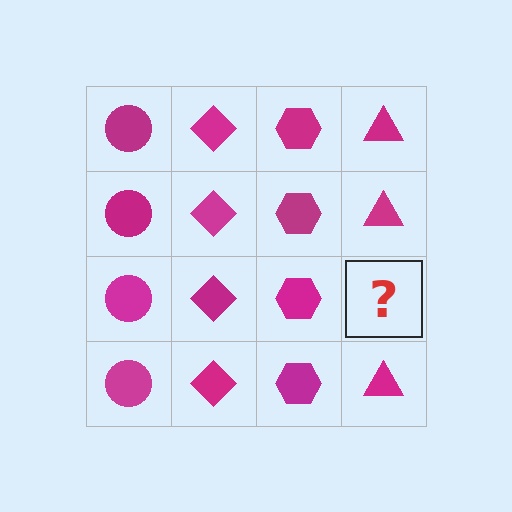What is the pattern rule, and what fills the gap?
The rule is that each column has a consistent shape. The gap should be filled with a magenta triangle.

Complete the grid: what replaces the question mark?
The question mark should be replaced with a magenta triangle.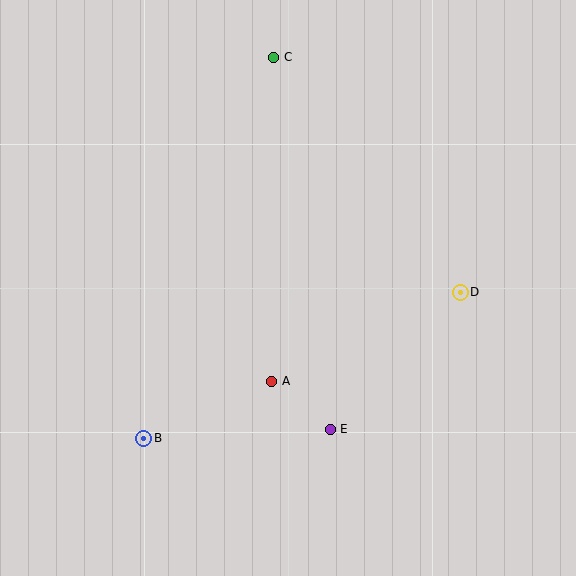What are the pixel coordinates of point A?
Point A is at (272, 381).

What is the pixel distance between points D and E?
The distance between D and E is 189 pixels.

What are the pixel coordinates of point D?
Point D is at (460, 292).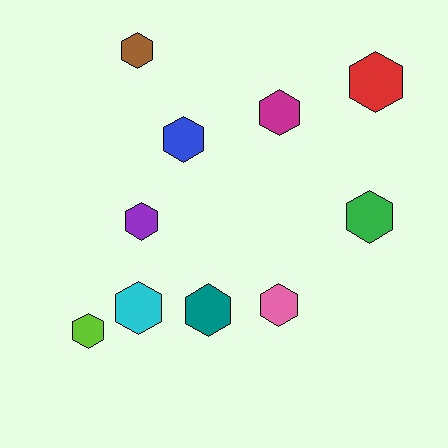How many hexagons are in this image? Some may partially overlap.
There are 10 hexagons.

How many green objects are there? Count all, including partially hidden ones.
There is 1 green object.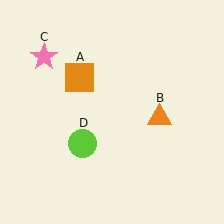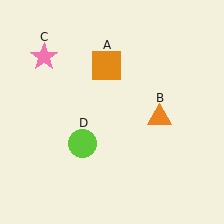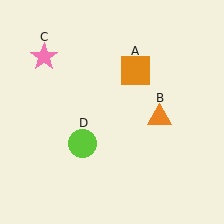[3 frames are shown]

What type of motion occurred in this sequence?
The orange square (object A) rotated clockwise around the center of the scene.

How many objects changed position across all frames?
1 object changed position: orange square (object A).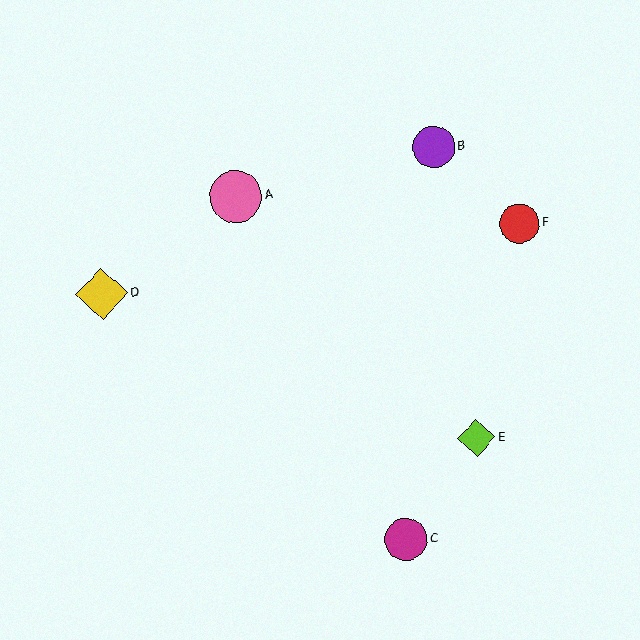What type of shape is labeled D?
Shape D is a yellow diamond.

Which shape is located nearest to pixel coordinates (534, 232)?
The red circle (labeled F) at (519, 224) is nearest to that location.